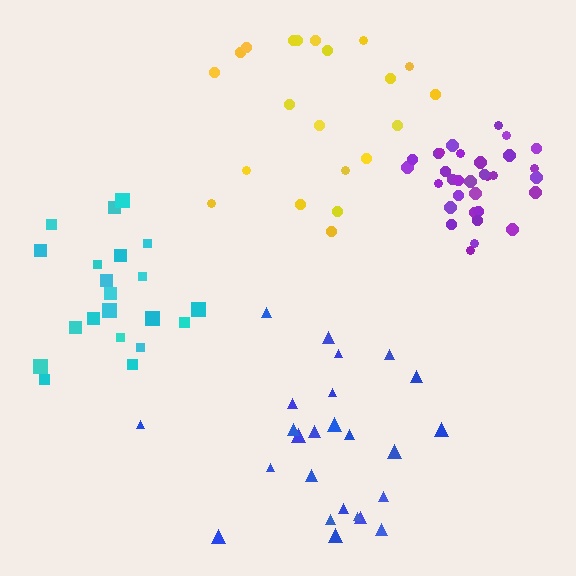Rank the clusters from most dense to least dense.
purple, cyan, blue, yellow.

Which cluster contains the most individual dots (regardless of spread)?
Purple (32).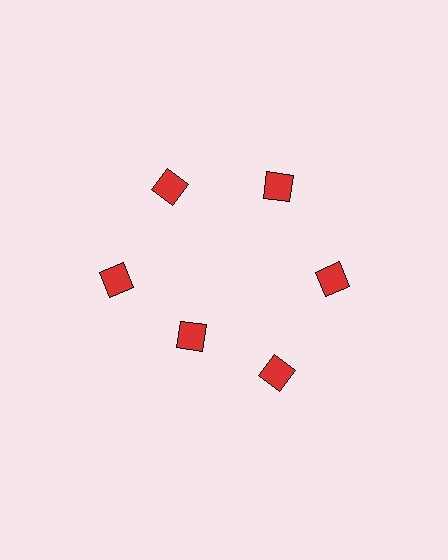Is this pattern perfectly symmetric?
No. The 6 red diamonds are arranged in a ring, but one element near the 7 o'clock position is pulled inward toward the center, breaking the 6-fold rotational symmetry.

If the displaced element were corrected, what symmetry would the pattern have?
It would have 6-fold rotational symmetry — the pattern would map onto itself every 60 degrees.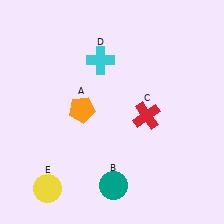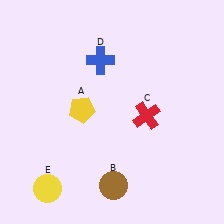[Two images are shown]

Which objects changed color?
A changed from orange to yellow. B changed from teal to brown. D changed from cyan to blue.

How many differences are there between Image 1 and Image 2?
There are 3 differences between the two images.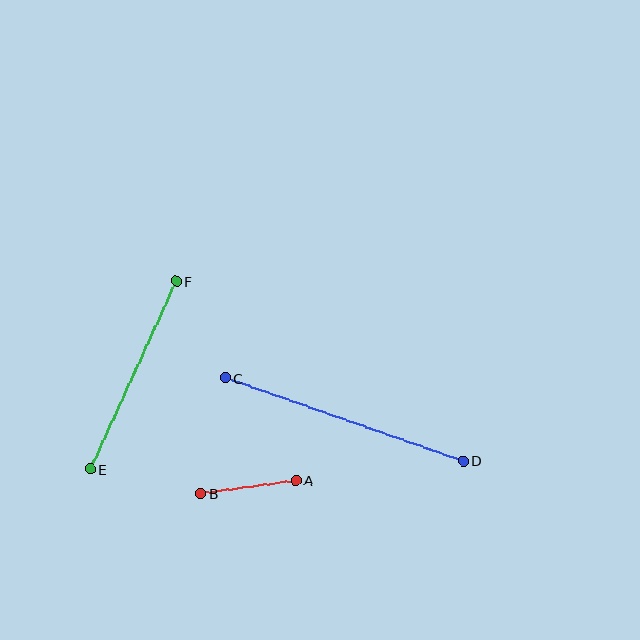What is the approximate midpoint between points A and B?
The midpoint is at approximately (248, 487) pixels.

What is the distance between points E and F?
The distance is approximately 206 pixels.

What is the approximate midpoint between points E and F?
The midpoint is at approximately (133, 375) pixels.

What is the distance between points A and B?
The distance is approximately 96 pixels.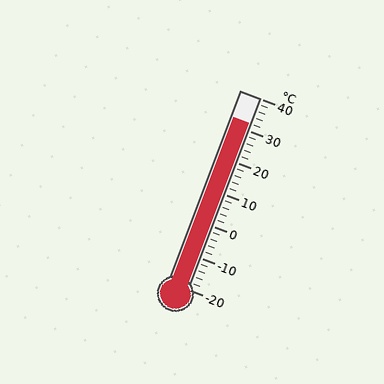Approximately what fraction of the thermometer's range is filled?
The thermometer is filled to approximately 85% of its range.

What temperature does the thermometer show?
The thermometer shows approximately 32°C.